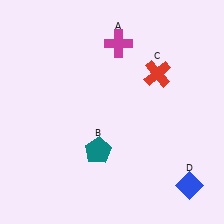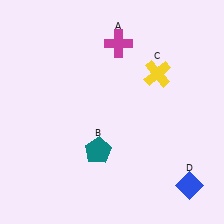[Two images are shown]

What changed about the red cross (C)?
In Image 1, C is red. In Image 2, it changed to yellow.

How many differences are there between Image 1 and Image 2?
There is 1 difference between the two images.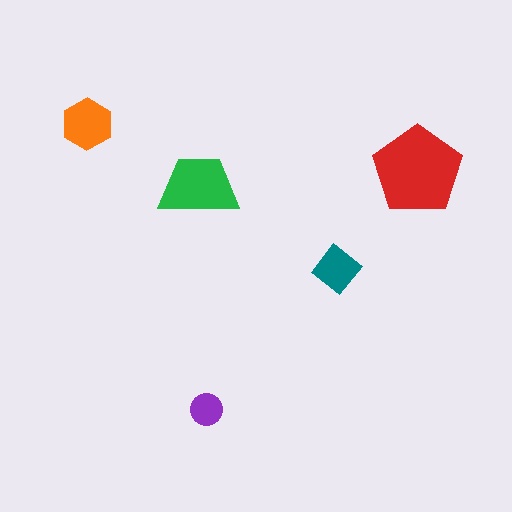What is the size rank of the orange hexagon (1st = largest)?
3rd.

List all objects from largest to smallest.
The red pentagon, the green trapezoid, the orange hexagon, the teal diamond, the purple circle.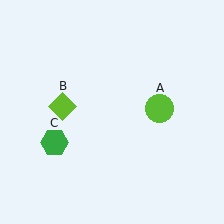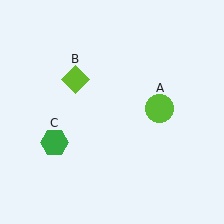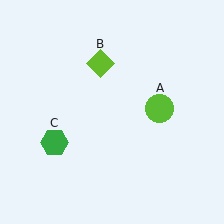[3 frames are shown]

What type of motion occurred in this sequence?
The lime diamond (object B) rotated clockwise around the center of the scene.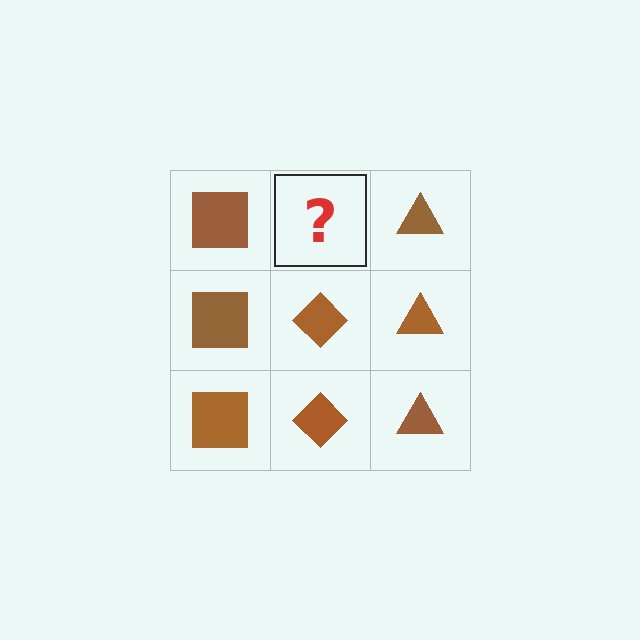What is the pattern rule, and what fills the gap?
The rule is that each column has a consistent shape. The gap should be filled with a brown diamond.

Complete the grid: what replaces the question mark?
The question mark should be replaced with a brown diamond.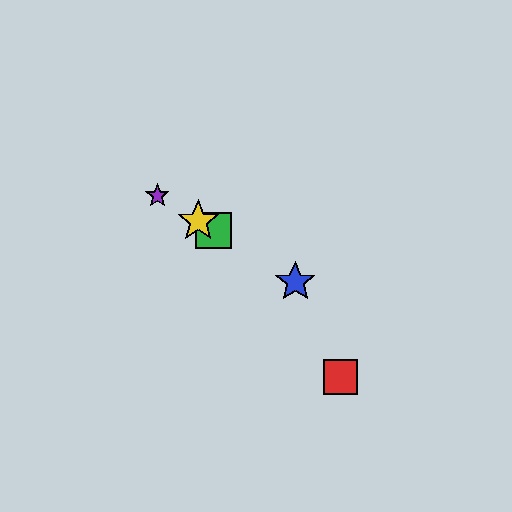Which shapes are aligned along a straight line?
The blue star, the green square, the yellow star, the purple star are aligned along a straight line.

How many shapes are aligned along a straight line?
4 shapes (the blue star, the green square, the yellow star, the purple star) are aligned along a straight line.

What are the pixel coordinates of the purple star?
The purple star is at (157, 196).